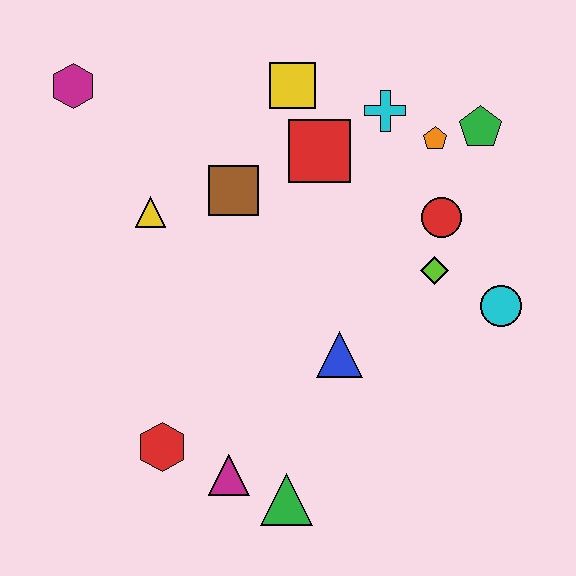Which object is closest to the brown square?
The yellow triangle is closest to the brown square.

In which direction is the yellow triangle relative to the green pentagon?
The yellow triangle is to the left of the green pentagon.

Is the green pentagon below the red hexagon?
No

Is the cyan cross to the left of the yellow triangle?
No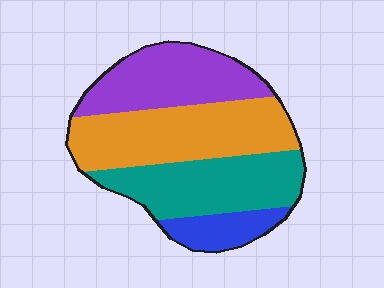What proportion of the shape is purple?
Purple takes up about one quarter (1/4) of the shape.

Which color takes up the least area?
Blue, at roughly 10%.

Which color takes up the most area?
Orange, at roughly 35%.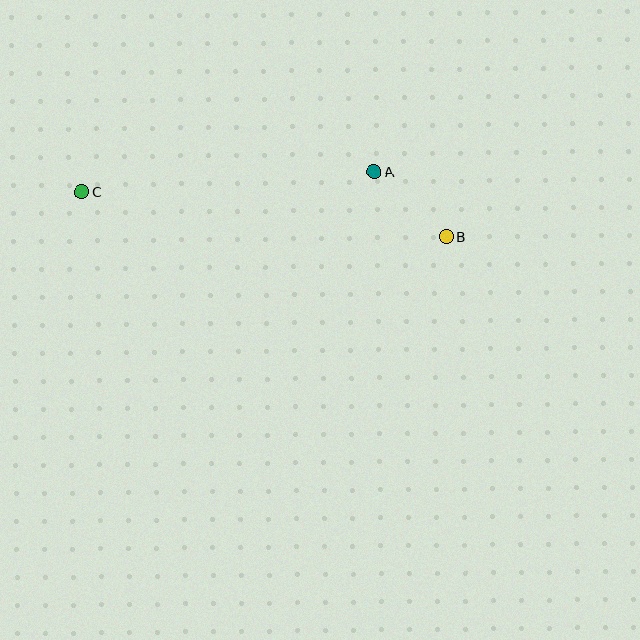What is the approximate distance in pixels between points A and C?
The distance between A and C is approximately 294 pixels.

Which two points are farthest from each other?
Points B and C are farthest from each other.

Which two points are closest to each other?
Points A and B are closest to each other.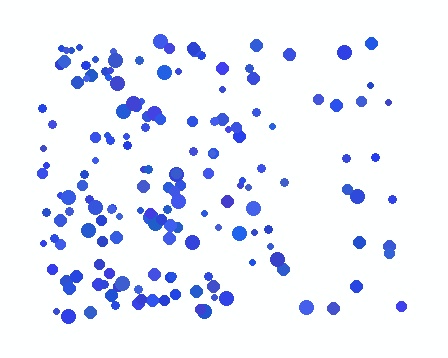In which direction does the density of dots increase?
From right to left, with the left side densest.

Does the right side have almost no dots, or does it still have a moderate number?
Still a moderate number, just noticeably fewer than the left.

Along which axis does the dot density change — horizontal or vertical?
Horizontal.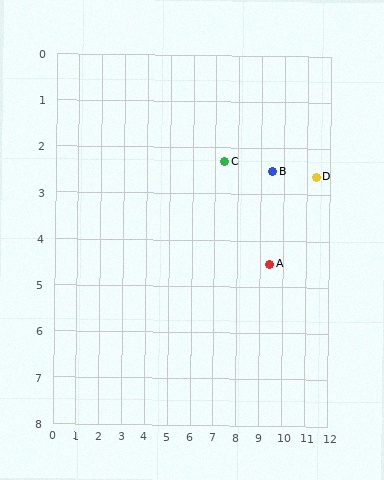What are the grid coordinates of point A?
Point A is at approximately (9.4, 4.5).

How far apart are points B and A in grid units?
Points B and A are about 2.0 grid units apart.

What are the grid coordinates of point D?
Point D is at approximately (11.4, 2.6).